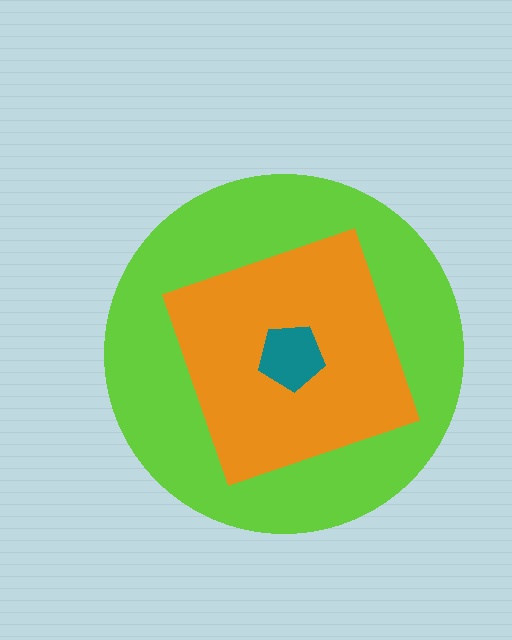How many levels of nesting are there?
3.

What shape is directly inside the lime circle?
The orange diamond.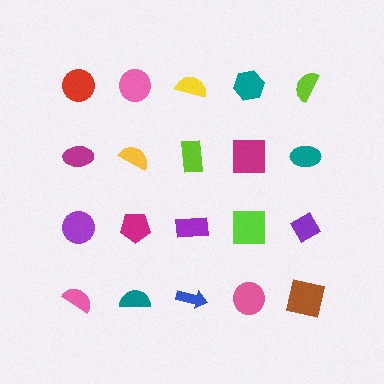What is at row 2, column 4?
A magenta square.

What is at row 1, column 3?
A yellow semicircle.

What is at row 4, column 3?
A blue arrow.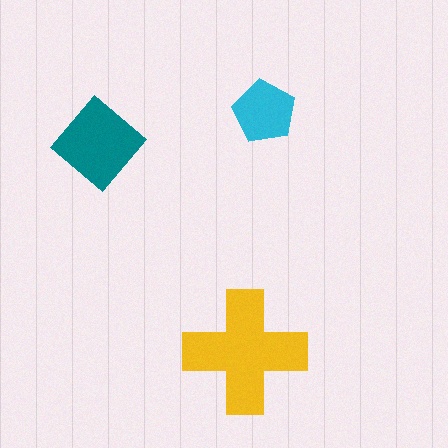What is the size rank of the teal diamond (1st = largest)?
2nd.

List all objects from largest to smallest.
The yellow cross, the teal diamond, the cyan pentagon.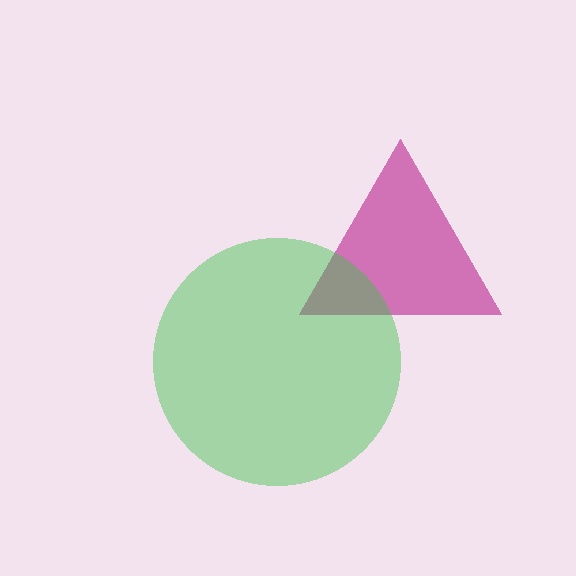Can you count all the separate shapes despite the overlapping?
Yes, there are 2 separate shapes.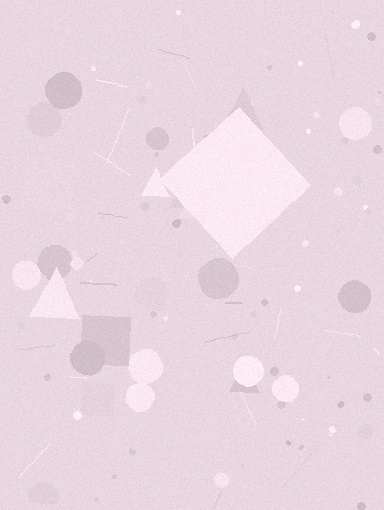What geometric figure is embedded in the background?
A diamond is embedded in the background.